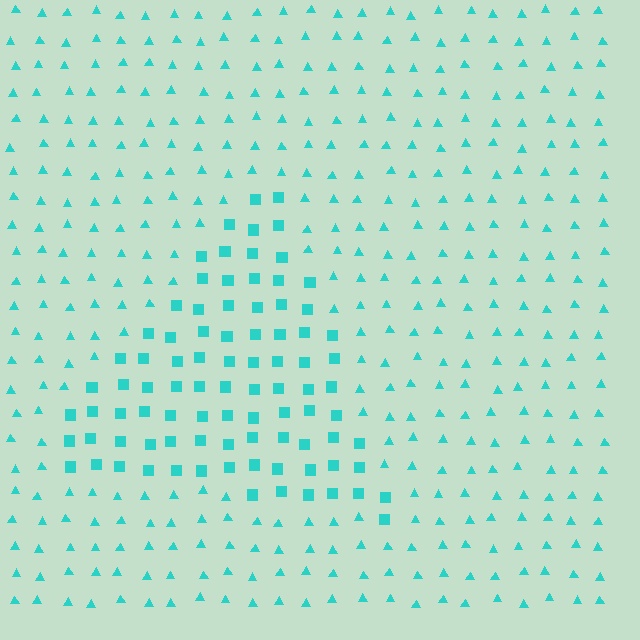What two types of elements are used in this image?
The image uses squares inside the triangle region and triangles outside it.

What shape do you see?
I see a triangle.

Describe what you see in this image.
The image is filled with small cyan elements arranged in a uniform grid. A triangle-shaped region contains squares, while the surrounding area contains triangles. The boundary is defined purely by the change in element shape.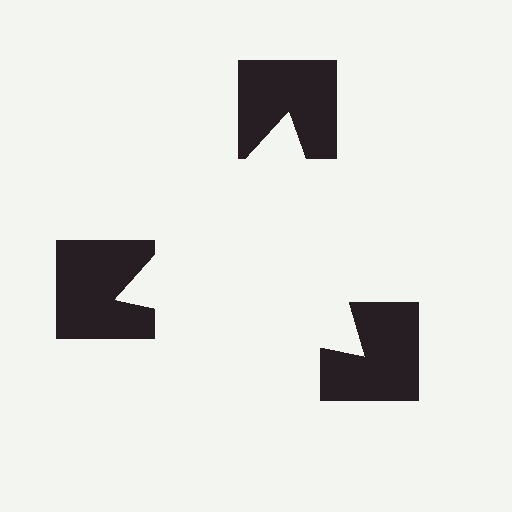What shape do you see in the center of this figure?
An illusory triangle — its edges are inferred from the aligned wedge cuts in the notched squares, not physically drawn.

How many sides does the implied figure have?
3 sides.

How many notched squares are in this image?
There are 3 — one at each vertex of the illusory triangle.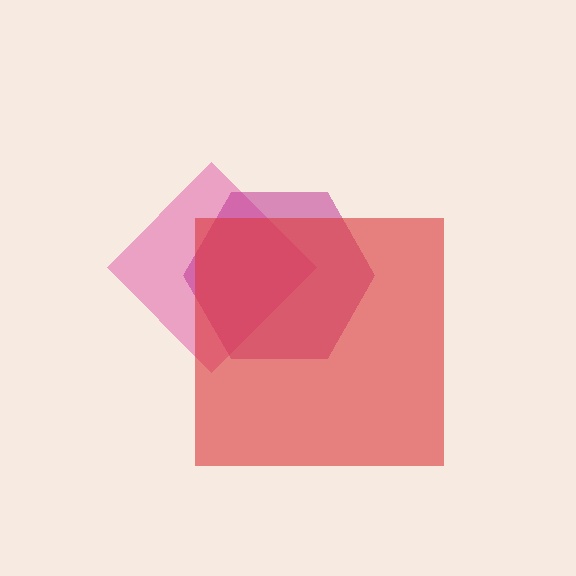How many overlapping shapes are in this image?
There are 3 overlapping shapes in the image.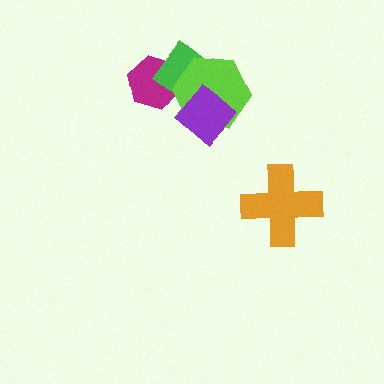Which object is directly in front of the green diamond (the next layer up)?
The lime hexagon is directly in front of the green diamond.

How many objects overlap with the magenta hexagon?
2 objects overlap with the magenta hexagon.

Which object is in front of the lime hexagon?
The purple diamond is in front of the lime hexagon.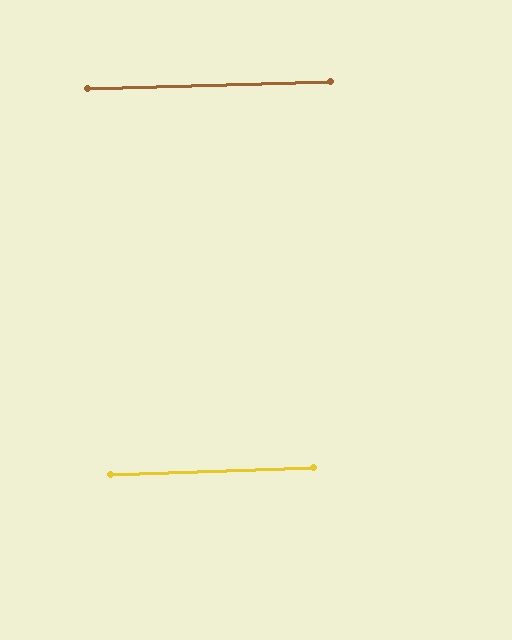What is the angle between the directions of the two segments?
Approximately 0 degrees.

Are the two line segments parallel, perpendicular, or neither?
Parallel — their directions differ by only 0.2°.